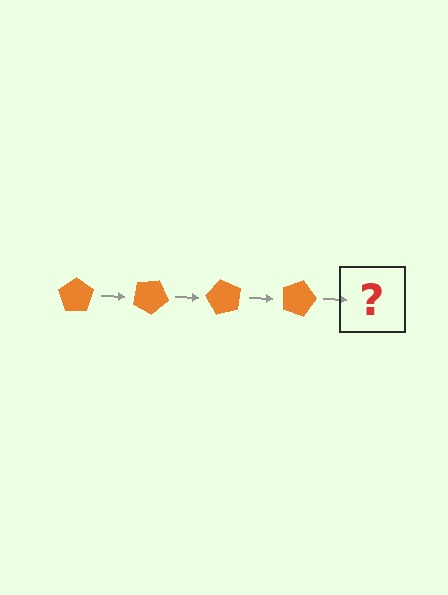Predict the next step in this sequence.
The next step is an orange pentagon rotated 120 degrees.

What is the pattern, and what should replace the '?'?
The pattern is that the pentagon rotates 30 degrees each step. The '?' should be an orange pentagon rotated 120 degrees.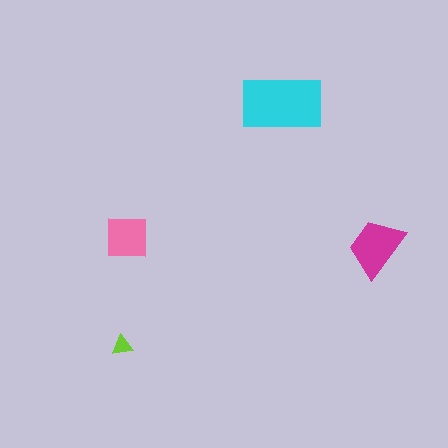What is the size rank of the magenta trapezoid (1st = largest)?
2nd.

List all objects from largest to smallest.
The cyan rectangle, the magenta trapezoid, the pink square, the lime triangle.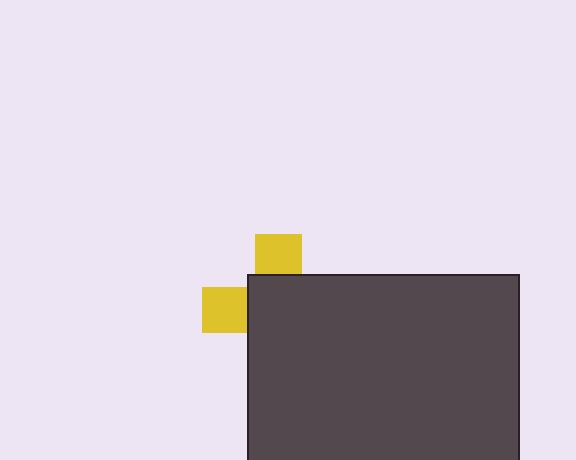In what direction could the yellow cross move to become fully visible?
The yellow cross could move toward the upper-left. That would shift it out from behind the dark gray rectangle entirely.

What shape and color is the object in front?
The object in front is a dark gray rectangle.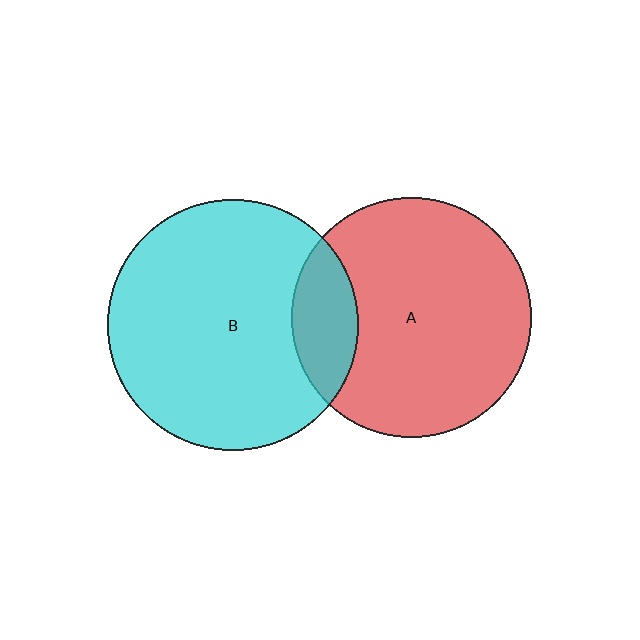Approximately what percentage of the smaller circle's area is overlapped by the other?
Approximately 15%.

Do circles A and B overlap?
Yes.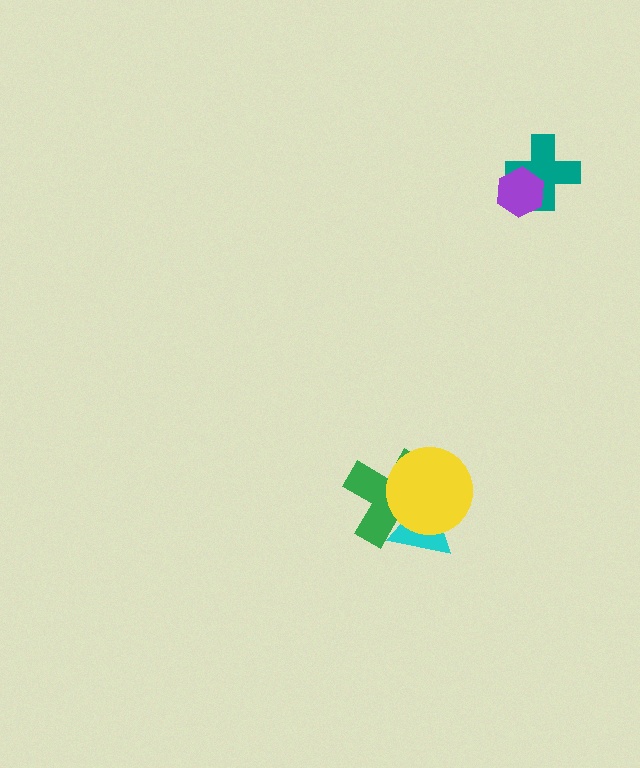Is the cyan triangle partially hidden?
Yes, it is partially covered by another shape.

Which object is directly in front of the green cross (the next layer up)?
The cyan triangle is directly in front of the green cross.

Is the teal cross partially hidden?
Yes, it is partially covered by another shape.